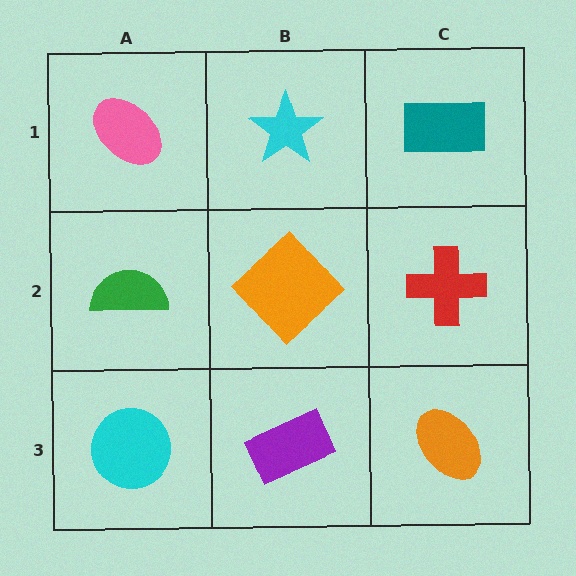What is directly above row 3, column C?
A red cross.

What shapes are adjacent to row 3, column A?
A green semicircle (row 2, column A), a purple rectangle (row 3, column B).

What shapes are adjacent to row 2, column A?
A pink ellipse (row 1, column A), a cyan circle (row 3, column A), an orange diamond (row 2, column B).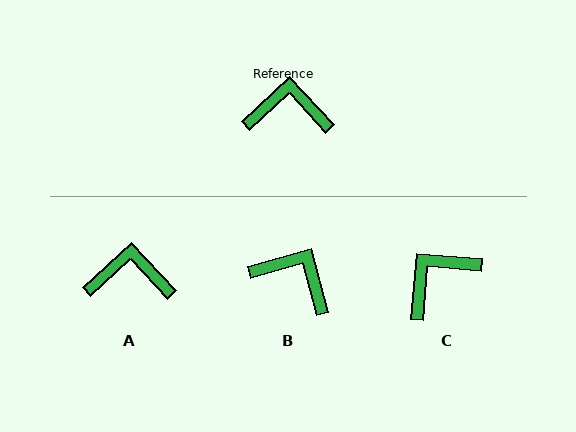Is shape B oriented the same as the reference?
No, it is off by about 27 degrees.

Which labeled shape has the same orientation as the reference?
A.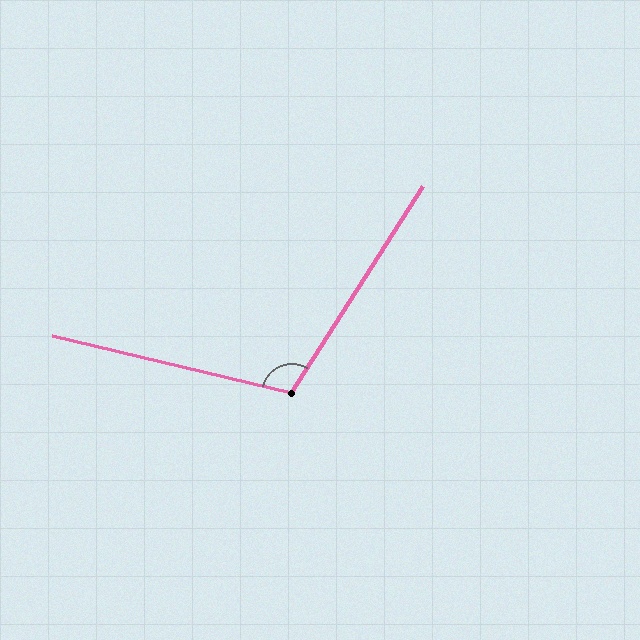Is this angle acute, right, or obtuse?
It is obtuse.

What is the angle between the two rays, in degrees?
Approximately 109 degrees.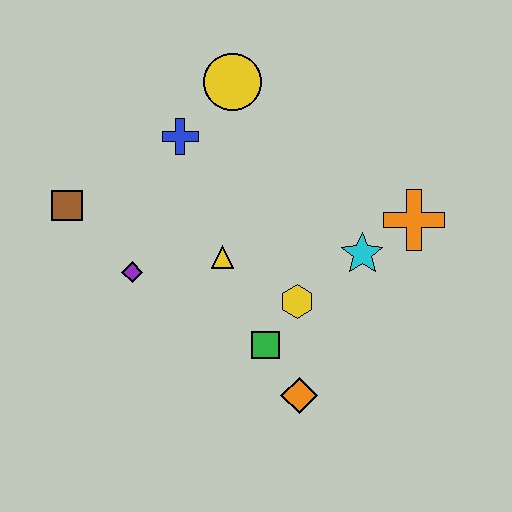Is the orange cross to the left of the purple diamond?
No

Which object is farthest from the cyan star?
The brown square is farthest from the cyan star.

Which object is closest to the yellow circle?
The blue cross is closest to the yellow circle.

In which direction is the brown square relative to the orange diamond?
The brown square is to the left of the orange diamond.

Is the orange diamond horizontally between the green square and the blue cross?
No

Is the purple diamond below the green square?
No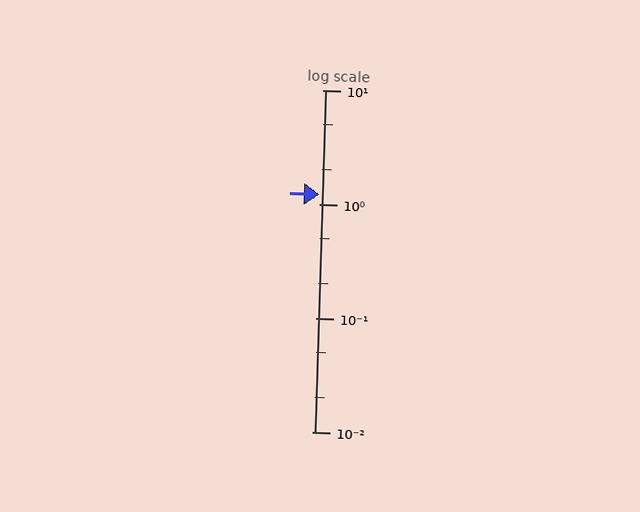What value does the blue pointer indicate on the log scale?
The pointer indicates approximately 1.2.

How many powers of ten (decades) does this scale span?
The scale spans 3 decades, from 0.01 to 10.